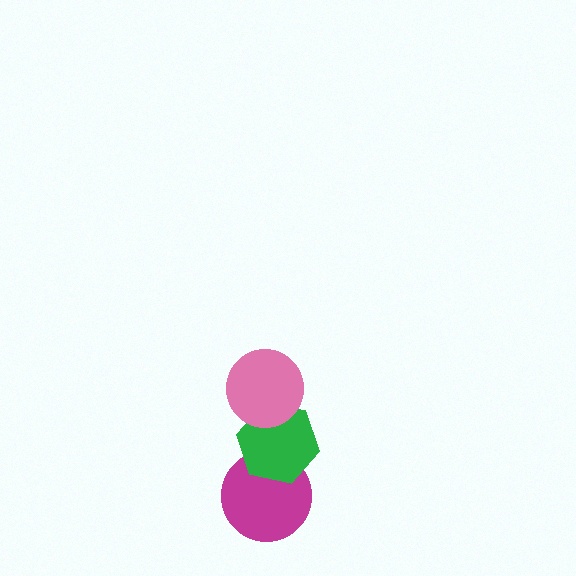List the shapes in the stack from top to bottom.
From top to bottom: the pink circle, the green hexagon, the magenta circle.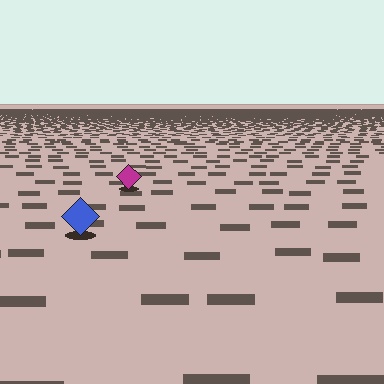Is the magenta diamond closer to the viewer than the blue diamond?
No. The blue diamond is closer — you can tell from the texture gradient: the ground texture is coarser near it.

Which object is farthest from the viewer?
The magenta diamond is farthest from the viewer. It appears smaller and the ground texture around it is denser.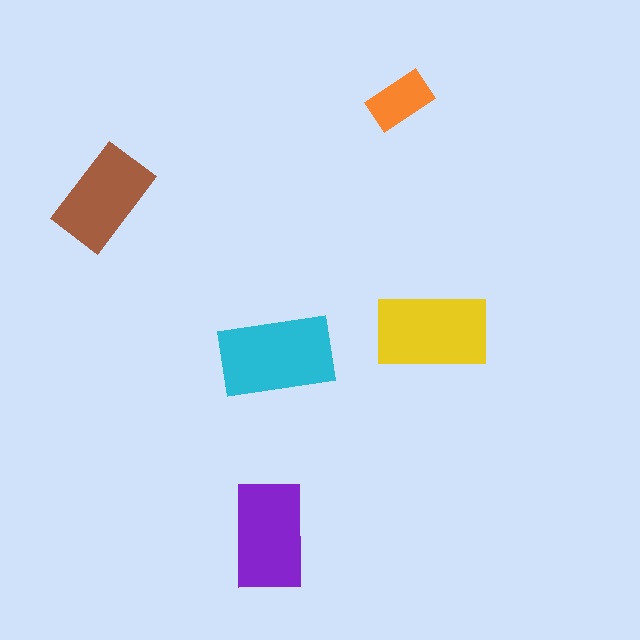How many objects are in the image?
There are 5 objects in the image.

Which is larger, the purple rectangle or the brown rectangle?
The purple one.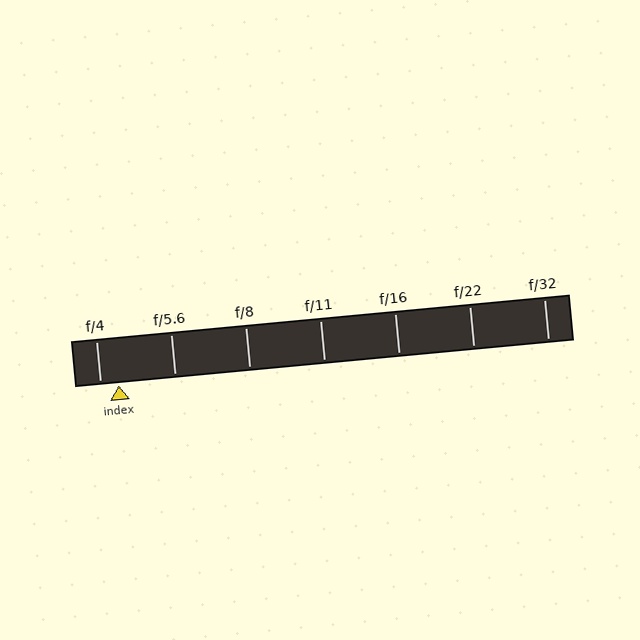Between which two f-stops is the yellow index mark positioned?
The index mark is between f/4 and f/5.6.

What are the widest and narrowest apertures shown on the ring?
The widest aperture shown is f/4 and the narrowest is f/32.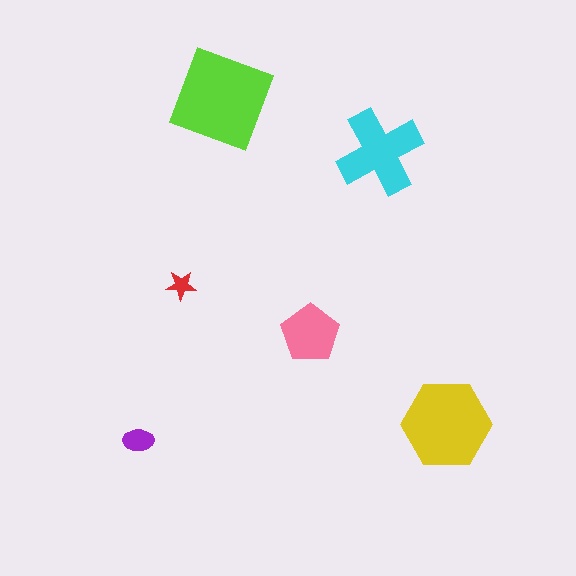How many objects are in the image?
There are 6 objects in the image.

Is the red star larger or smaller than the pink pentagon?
Smaller.